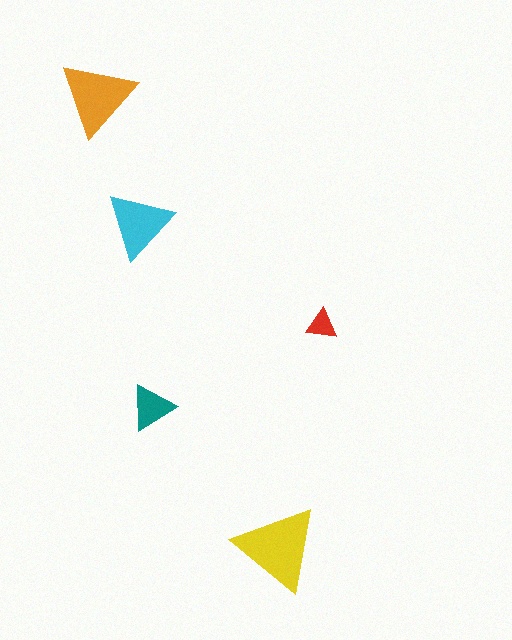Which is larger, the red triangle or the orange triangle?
The orange one.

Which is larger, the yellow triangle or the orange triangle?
The yellow one.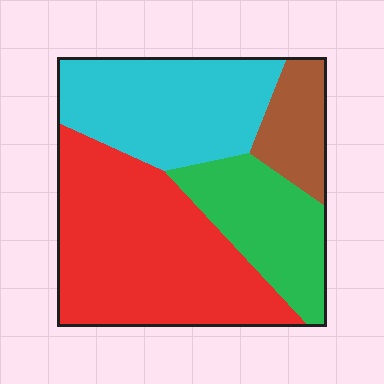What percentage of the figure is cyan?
Cyan takes up between a sixth and a third of the figure.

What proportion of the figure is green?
Green covers about 20% of the figure.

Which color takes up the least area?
Brown, at roughly 10%.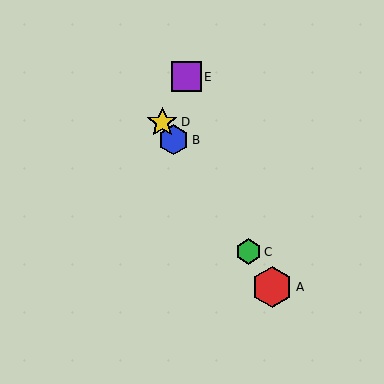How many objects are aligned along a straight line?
4 objects (A, B, C, D) are aligned along a straight line.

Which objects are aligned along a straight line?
Objects A, B, C, D are aligned along a straight line.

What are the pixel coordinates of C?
Object C is at (248, 252).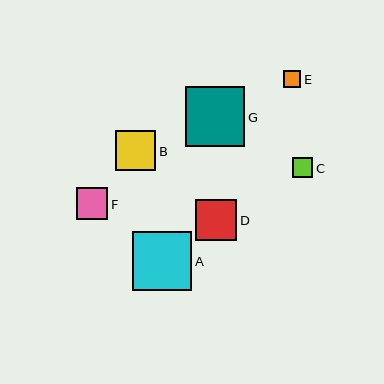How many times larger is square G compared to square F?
Square G is approximately 1.9 times the size of square F.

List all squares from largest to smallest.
From largest to smallest: G, A, D, B, F, C, E.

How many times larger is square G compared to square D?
Square G is approximately 1.4 times the size of square D.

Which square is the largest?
Square G is the largest with a size of approximately 59 pixels.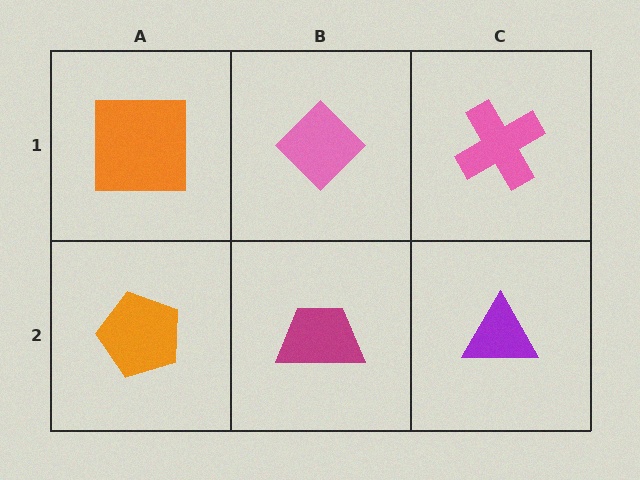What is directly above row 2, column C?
A pink cross.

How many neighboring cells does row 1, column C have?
2.